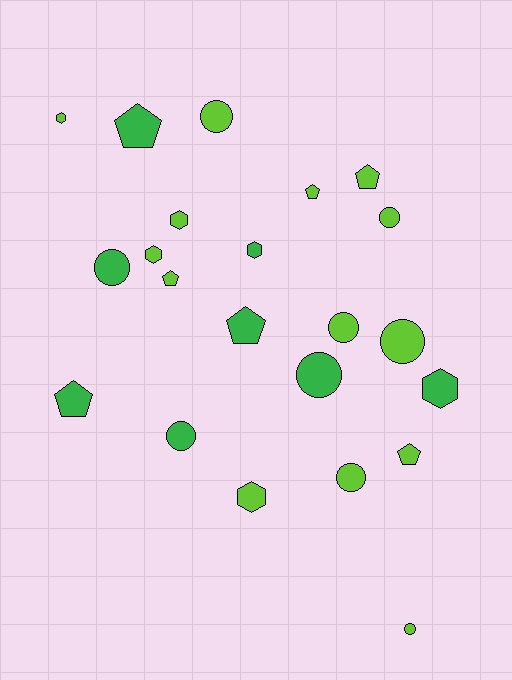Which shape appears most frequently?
Circle, with 9 objects.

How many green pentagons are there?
There are 3 green pentagons.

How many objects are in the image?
There are 22 objects.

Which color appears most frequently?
Lime, with 14 objects.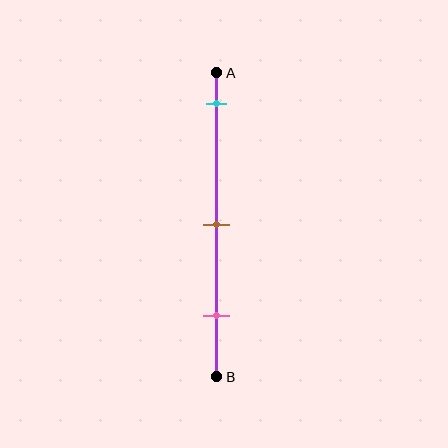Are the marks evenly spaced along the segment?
Yes, the marks are approximately evenly spaced.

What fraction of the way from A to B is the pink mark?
The pink mark is approximately 80% (0.8) of the way from A to B.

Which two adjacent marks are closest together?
The brown and pink marks are the closest adjacent pair.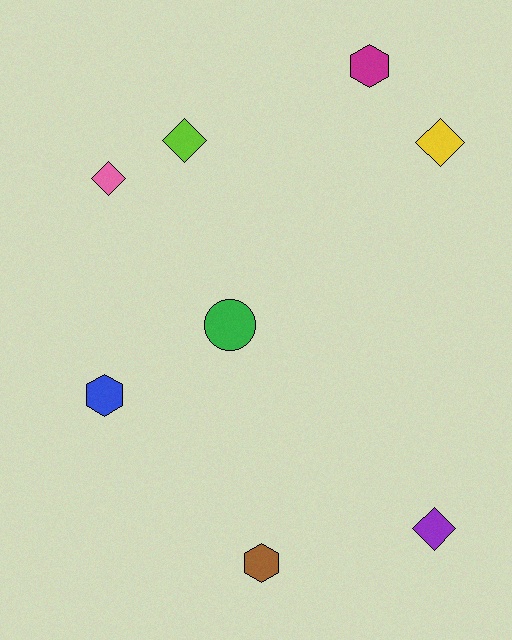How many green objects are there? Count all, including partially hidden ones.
There is 1 green object.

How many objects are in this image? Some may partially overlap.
There are 8 objects.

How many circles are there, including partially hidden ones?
There is 1 circle.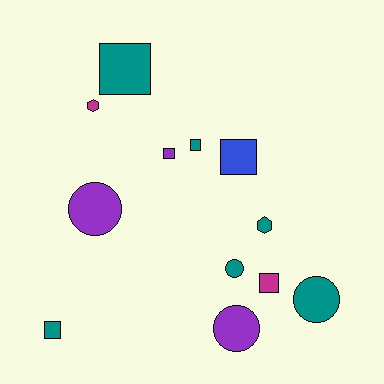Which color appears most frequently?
Teal, with 6 objects.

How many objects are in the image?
There are 12 objects.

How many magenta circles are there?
There are no magenta circles.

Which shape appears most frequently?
Square, with 6 objects.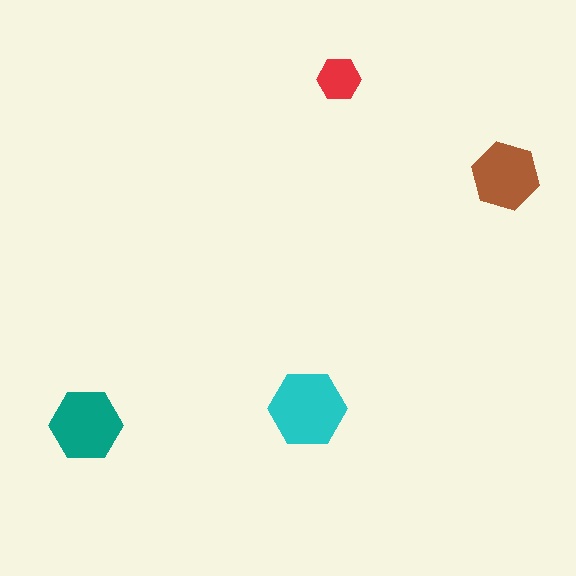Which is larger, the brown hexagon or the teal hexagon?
The teal one.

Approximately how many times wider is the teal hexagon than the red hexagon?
About 1.5 times wider.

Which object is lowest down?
The teal hexagon is bottommost.